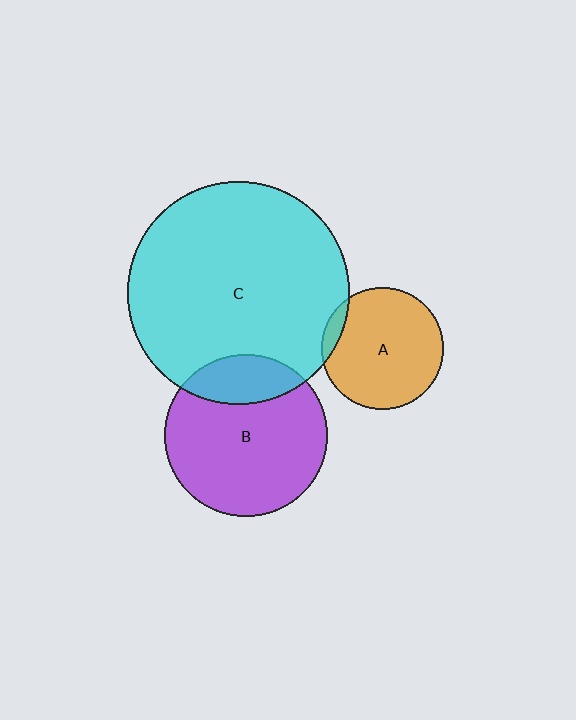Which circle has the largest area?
Circle C (cyan).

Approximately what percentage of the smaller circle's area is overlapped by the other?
Approximately 5%.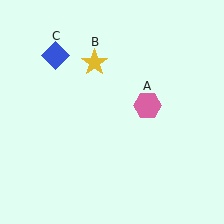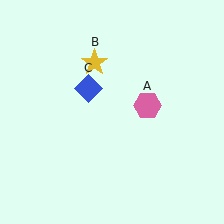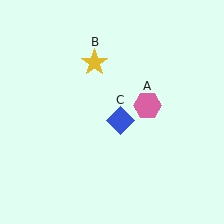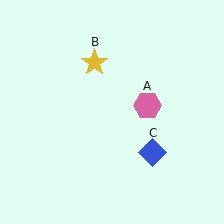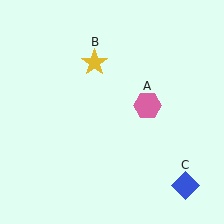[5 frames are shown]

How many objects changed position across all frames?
1 object changed position: blue diamond (object C).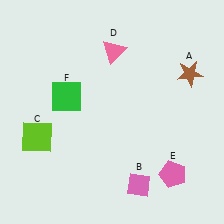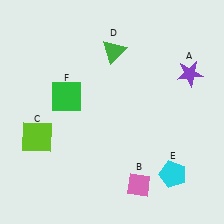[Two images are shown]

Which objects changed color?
A changed from brown to purple. D changed from pink to green. E changed from pink to cyan.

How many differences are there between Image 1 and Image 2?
There are 3 differences between the two images.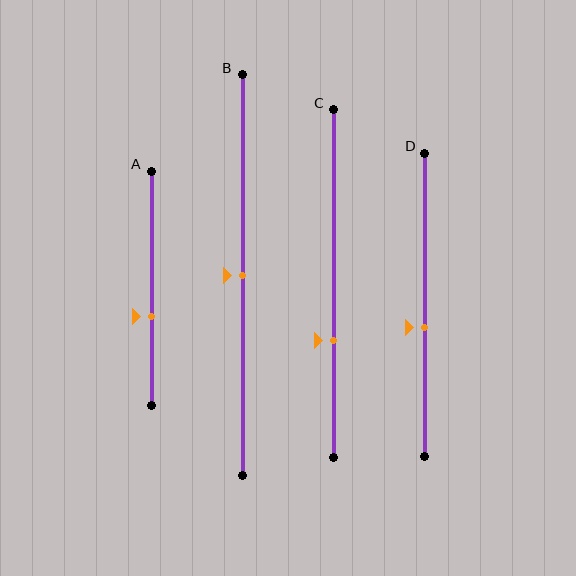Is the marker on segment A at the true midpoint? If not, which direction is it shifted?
No, the marker on segment A is shifted downward by about 12% of the segment length.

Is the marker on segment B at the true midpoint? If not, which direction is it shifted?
Yes, the marker on segment B is at the true midpoint.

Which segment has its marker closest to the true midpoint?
Segment B has its marker closest to the true midpoint.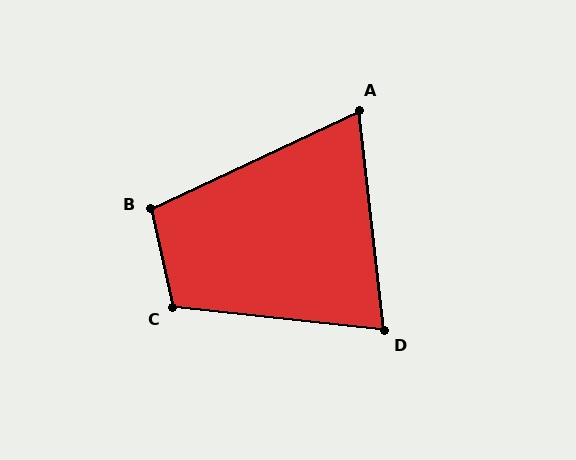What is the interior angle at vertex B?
Approximately 103 degrees (obtuse).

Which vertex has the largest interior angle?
C, at approximately 109 degrees.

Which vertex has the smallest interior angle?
A, at approximately 71 degrees.